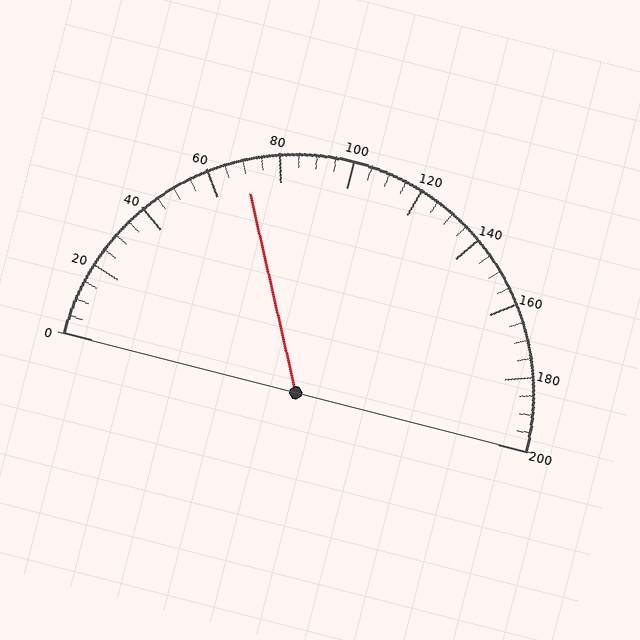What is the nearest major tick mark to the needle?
The nearest major tick mark is 80.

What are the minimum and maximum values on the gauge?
The gauge ranges from 0 to 200.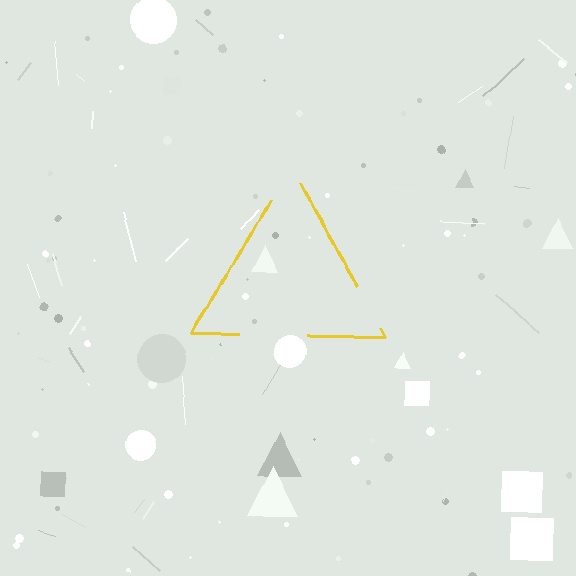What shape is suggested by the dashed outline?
The dashed outline suggests a triangle.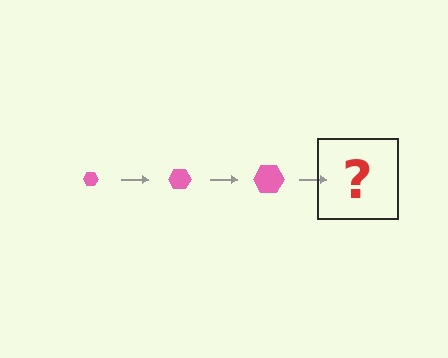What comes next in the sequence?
The next element should be a pink hexagon, larger than the previous one.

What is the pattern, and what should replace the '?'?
The pattern is that the hexagon gets progressively larger each step. The '?' should be a pink hexagon, larger than the previous one.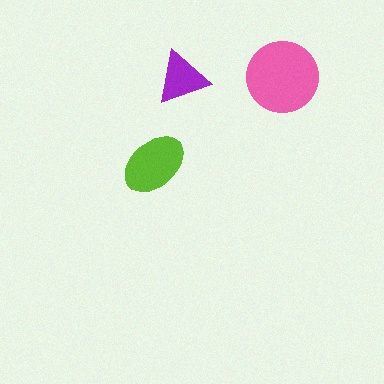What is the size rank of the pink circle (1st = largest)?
1st.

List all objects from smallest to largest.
The purple triangle, the lime ellipse, the pink circle.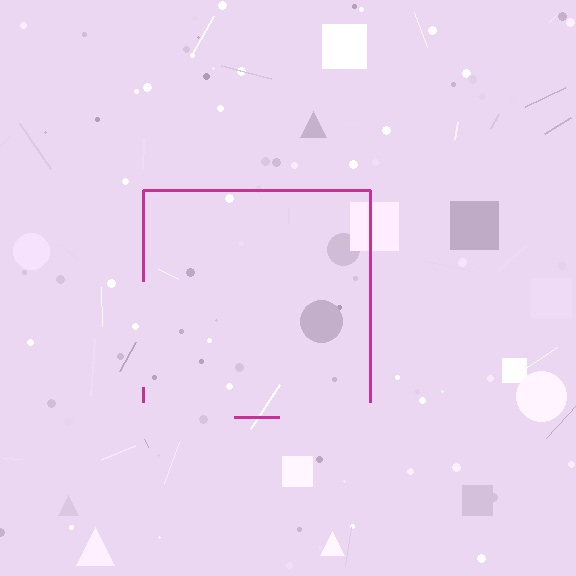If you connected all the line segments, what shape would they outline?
They would outline a square.